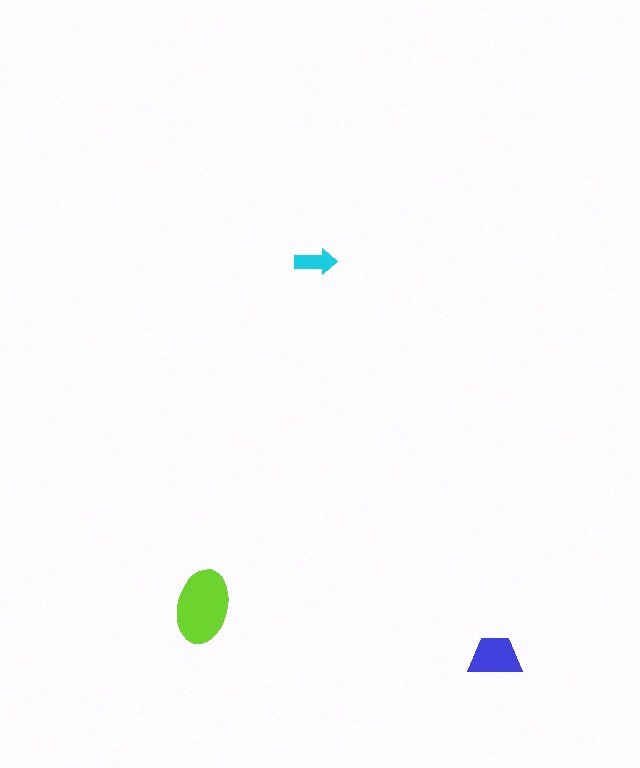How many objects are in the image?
There are 3 objects in the image.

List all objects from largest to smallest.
The lime ellipse, the blue trapezoid, the cyan arrow.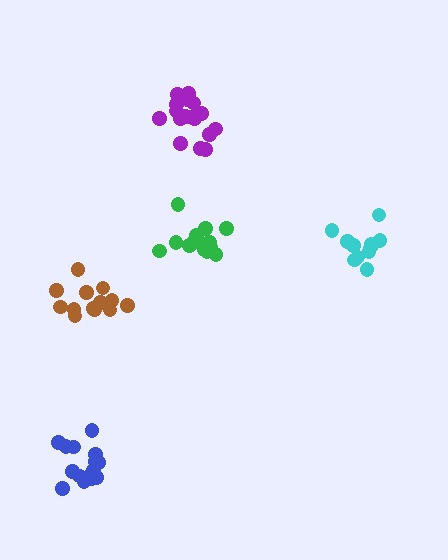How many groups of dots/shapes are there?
There are 5 groups.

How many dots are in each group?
Group 1: 13 dots, Group 2: 15 dots, Group 3: 18 dots, Group 4: 13 dots, Group 5: 12 dots (71 total).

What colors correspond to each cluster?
The clusters are colored: green, blue, purple, brown, cyan.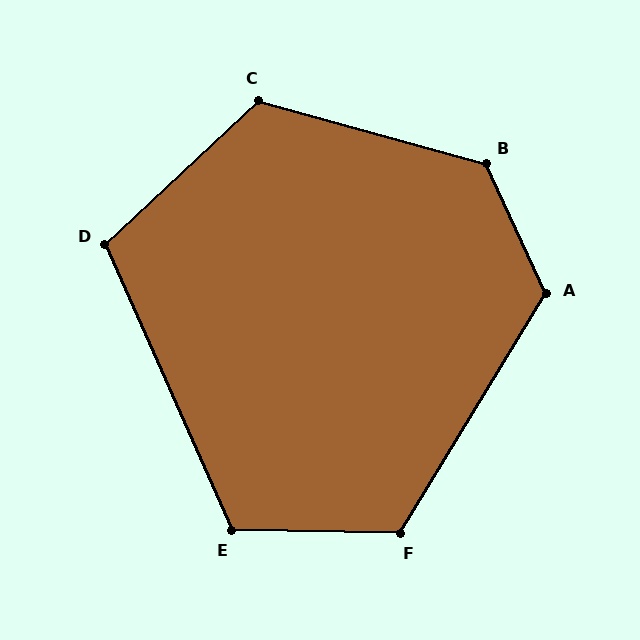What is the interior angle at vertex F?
Approximately 120 degrees (obtuse).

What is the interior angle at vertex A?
Approximately 124 degrees (obtuse).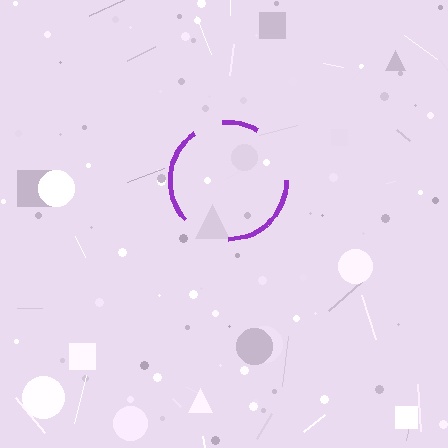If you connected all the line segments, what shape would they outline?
They would outline a circle.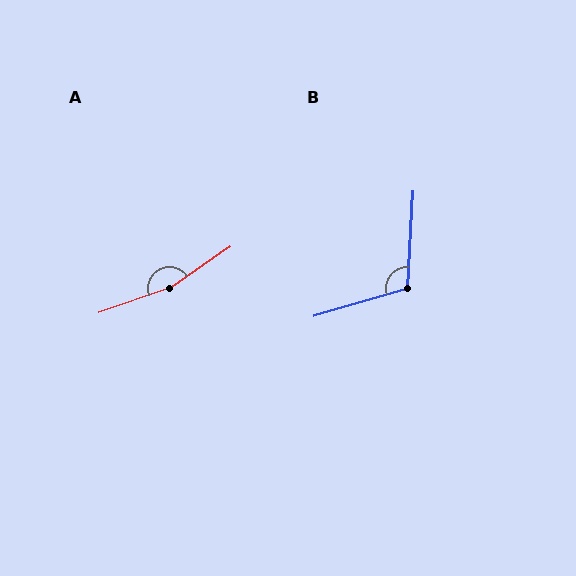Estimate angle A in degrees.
Approximately 165 degrees.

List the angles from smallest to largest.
B (110°), A (165°).